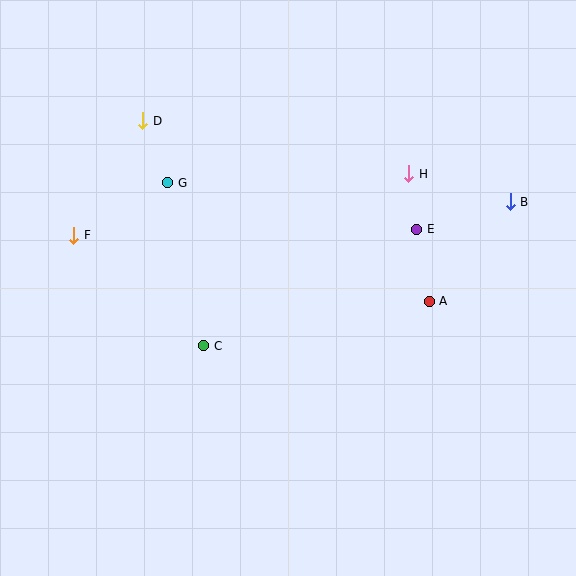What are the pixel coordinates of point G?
Point G is at (168, 183).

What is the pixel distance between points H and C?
The distance between H and C is 267 pixels.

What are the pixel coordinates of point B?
Point B is at (510, 202).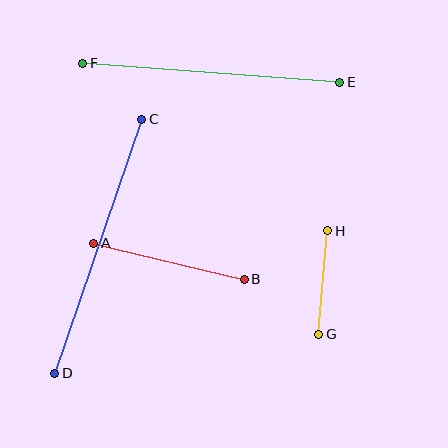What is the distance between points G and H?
The distance is approximately 104 pixels.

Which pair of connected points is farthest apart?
Points C and D are farthest apart.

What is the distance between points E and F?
The distance is approximately 258 pixels.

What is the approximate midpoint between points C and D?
The midpoint is at approximately (98, 246) pixels.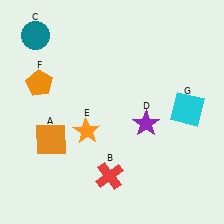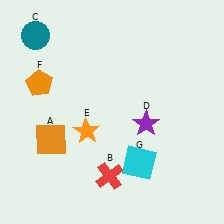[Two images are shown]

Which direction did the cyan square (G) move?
The cyan square (G) moved down.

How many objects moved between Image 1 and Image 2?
1 object moved between the two images.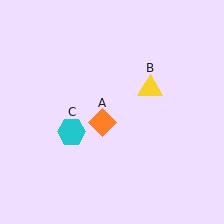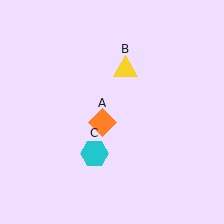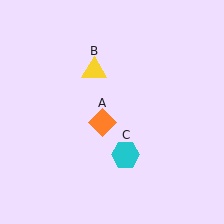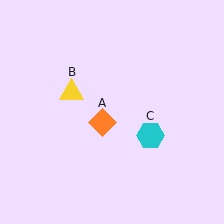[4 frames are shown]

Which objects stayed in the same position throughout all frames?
Orange diamond (object A) remained stationary.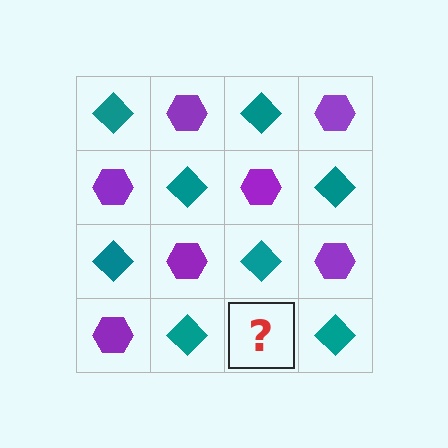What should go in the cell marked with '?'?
The missing cell should contain a purple hexagon.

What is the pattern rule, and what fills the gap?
The rule is that it alternates teal diamond and purple hexagon in a checkerboard pattern. The gap should be filled with a purple hexagon.